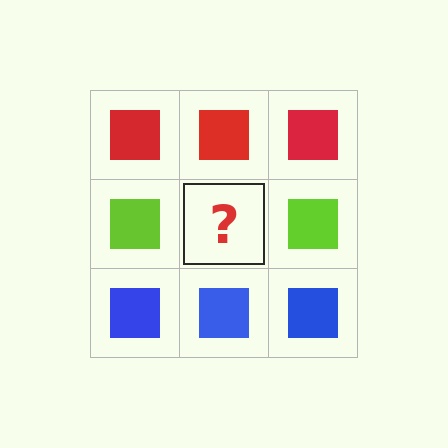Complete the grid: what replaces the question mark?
The question mark should be replaced with a lime square.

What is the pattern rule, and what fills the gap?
The rule is that each row has a consistent color. The gap should be filled with a lime square.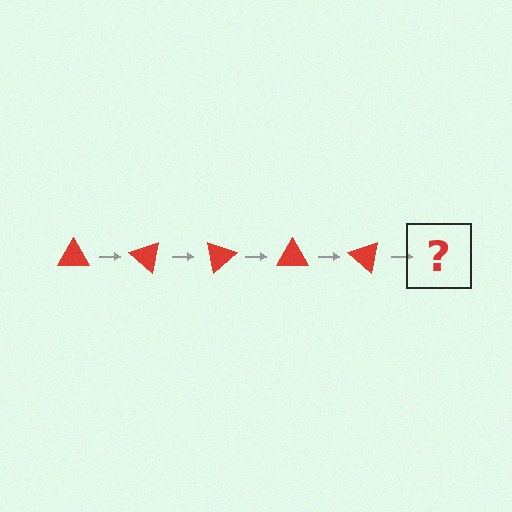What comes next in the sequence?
The next element should be a red triangle rotated 200 degrees.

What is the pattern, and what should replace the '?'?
The pattern is that the triangle rotates 40 degrees each step. The '?' should be a red triangle rotated 200 degrees.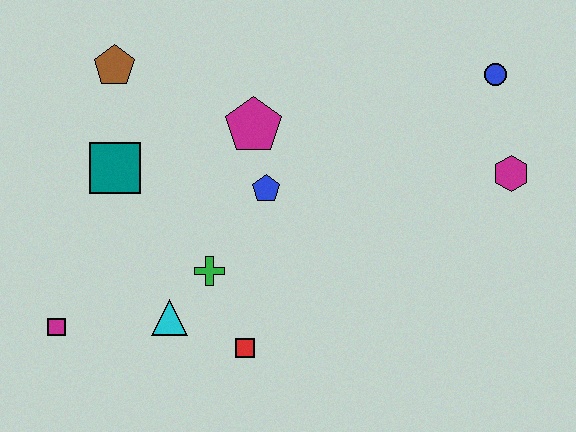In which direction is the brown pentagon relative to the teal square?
The brown pentagon is above the teal square.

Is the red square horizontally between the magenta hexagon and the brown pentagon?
Yes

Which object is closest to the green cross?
The cyan triangle is closest to the green cross.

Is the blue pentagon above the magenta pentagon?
No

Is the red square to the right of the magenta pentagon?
No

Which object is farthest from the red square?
The blue circle is farthest from the red square.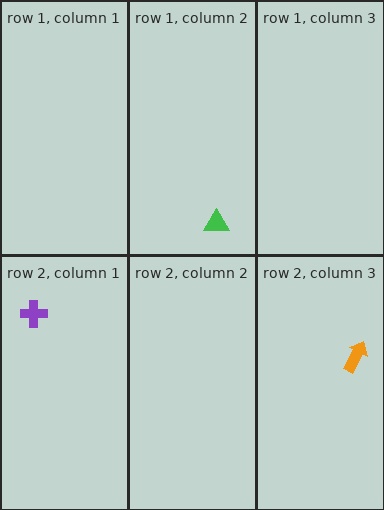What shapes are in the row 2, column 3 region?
The orange arrow.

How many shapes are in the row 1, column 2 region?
1.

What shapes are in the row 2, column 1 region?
The purple cross.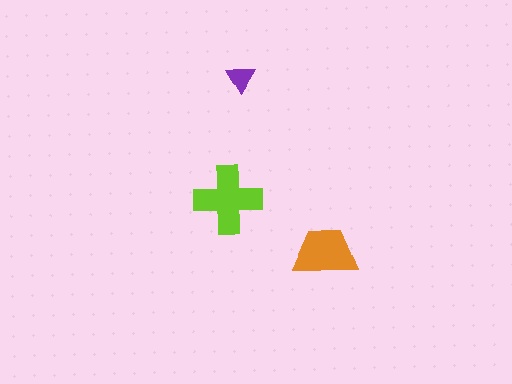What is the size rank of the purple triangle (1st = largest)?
3rd.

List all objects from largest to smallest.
The lime cross, the orange trapezoid, the purple triangle.